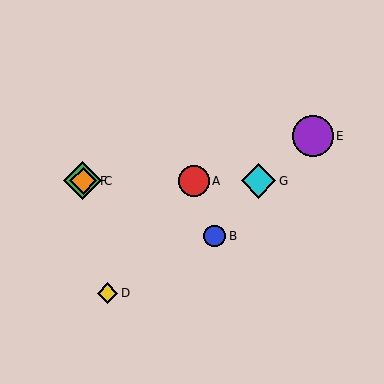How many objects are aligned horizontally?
4 objects (A, C, F, G) are aligned horizontally.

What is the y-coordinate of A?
Object A is at y≈181.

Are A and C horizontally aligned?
Yes, both are at y≈181.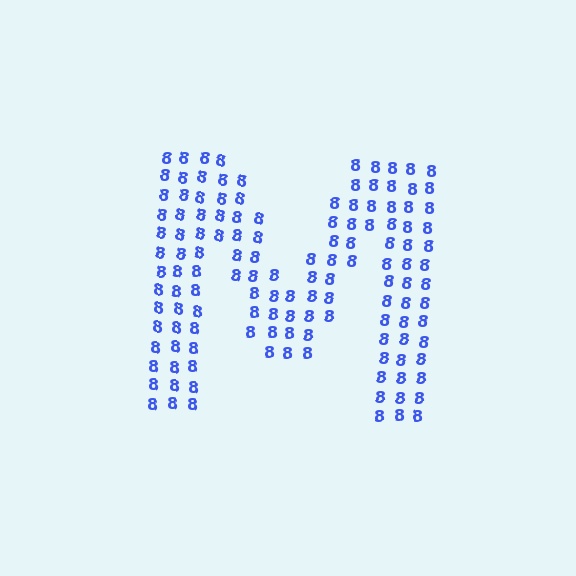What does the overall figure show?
The overall figure shows the letter M.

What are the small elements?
The small elements are digit 8's.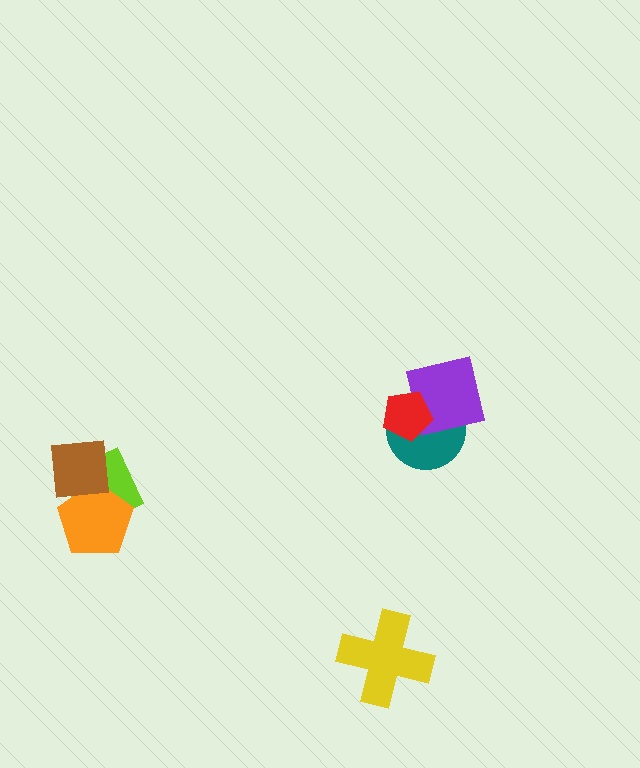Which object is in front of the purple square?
The red pentagon is in front of the purple square.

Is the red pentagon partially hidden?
No, no other shape covers it.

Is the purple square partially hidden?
Yes, it is partially covered by another shape.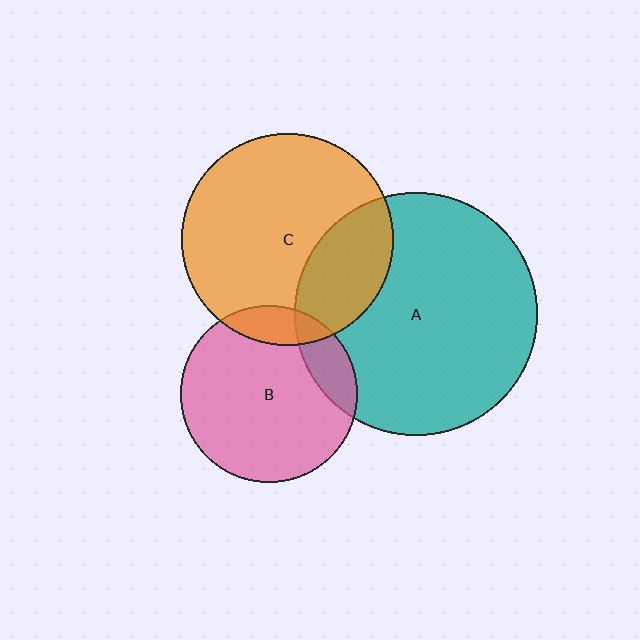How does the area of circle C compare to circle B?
Approximately 1.4 times.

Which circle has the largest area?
Circle A (teal).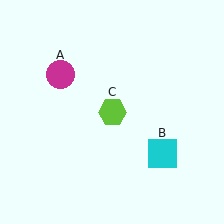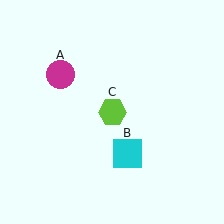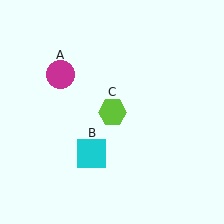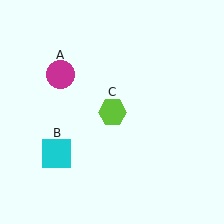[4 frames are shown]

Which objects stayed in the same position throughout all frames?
Magenta circle (object A) and lime hexagon (object C) remained stationary.